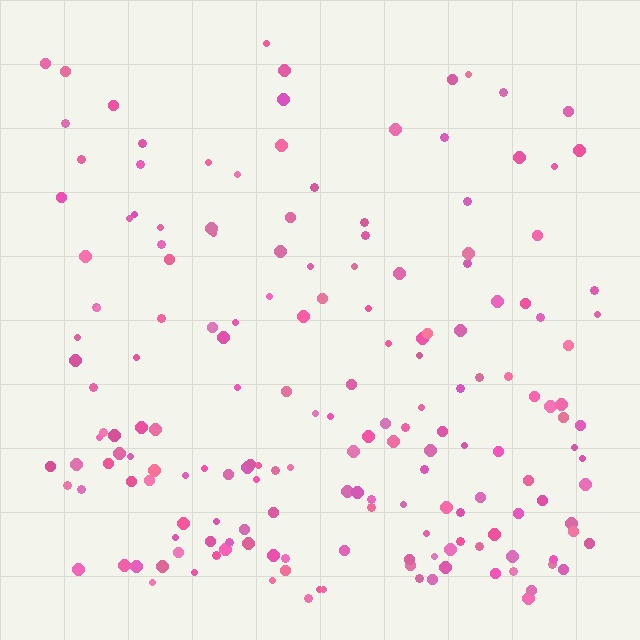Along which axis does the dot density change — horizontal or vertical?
Vertical.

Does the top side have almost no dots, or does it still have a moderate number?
Still a moderate number, just noticeably fewer than the bottom.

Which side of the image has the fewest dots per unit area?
The top.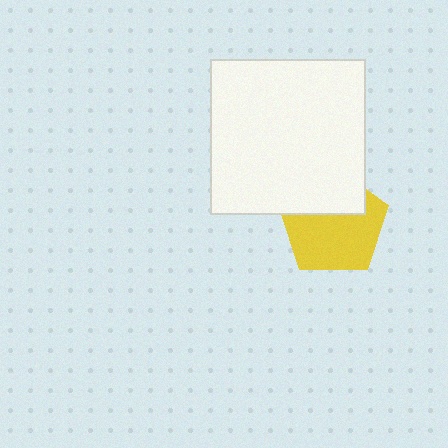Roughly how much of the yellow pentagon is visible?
About half of it is visible (roughly 64%).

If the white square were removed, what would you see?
You would see the complete yellow pentagon.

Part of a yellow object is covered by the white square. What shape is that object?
It is a pentagon.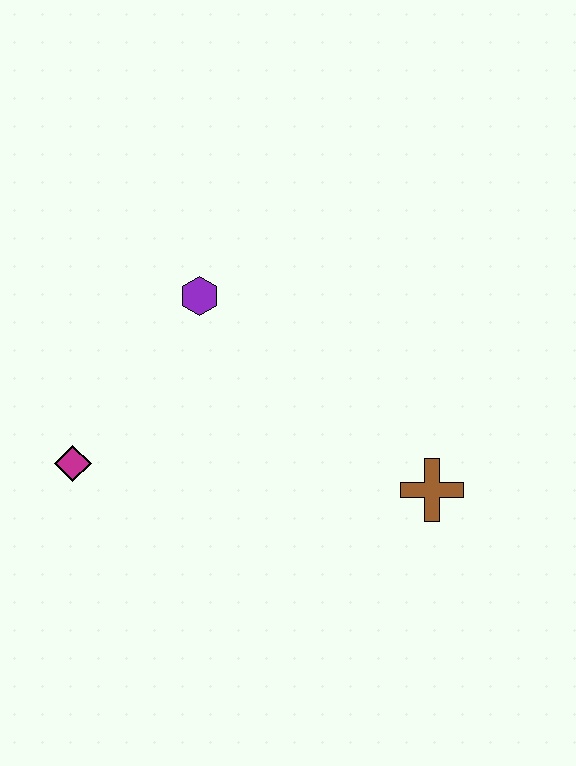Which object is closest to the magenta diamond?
The purple hexagon is closest to the magenta diamond.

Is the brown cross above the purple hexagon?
No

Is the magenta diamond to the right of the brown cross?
No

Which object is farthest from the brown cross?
The magenta diamond is farthest from the brown cross.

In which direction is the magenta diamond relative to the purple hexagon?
The magenta diamond is below the purple hexagon.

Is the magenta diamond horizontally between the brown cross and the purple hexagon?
No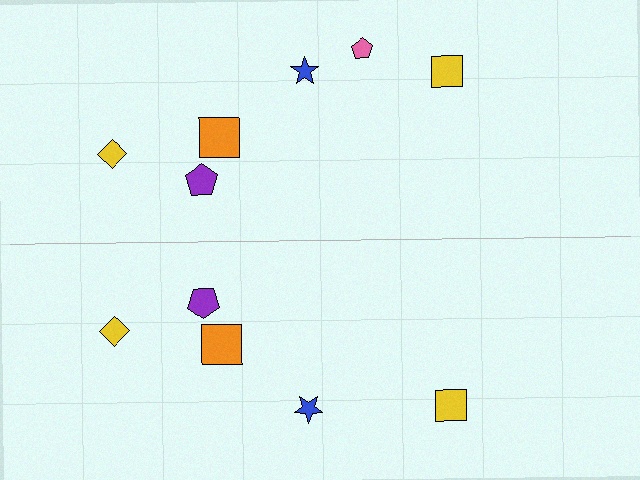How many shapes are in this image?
There are 11 shapes in this image.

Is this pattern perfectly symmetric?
No, the pattern is not perfectly symmetric. A pink pentagon is missing from the bottom side.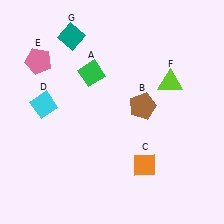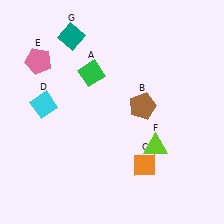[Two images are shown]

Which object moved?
The lime triangle (F) moved down.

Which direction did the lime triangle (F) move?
The lime triangle (F) moved down.